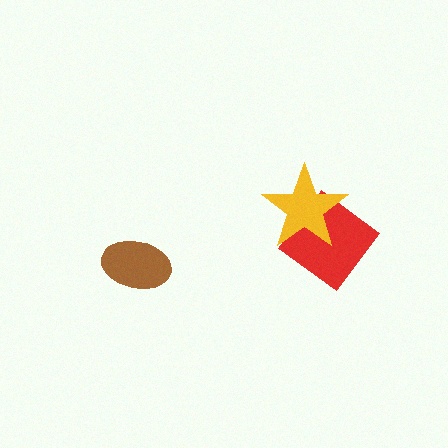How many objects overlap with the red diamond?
1 object overlaps with the red diamond.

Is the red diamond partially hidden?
Yes, it is partially covered by another shape.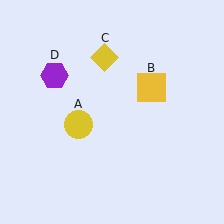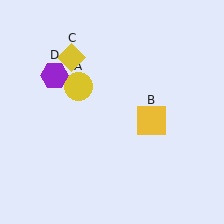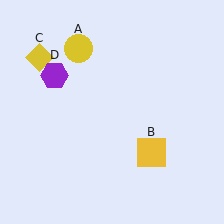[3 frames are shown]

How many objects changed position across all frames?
3 objects changed position: yellow circle (object A), yellow square (object B), yellow diamond (object C).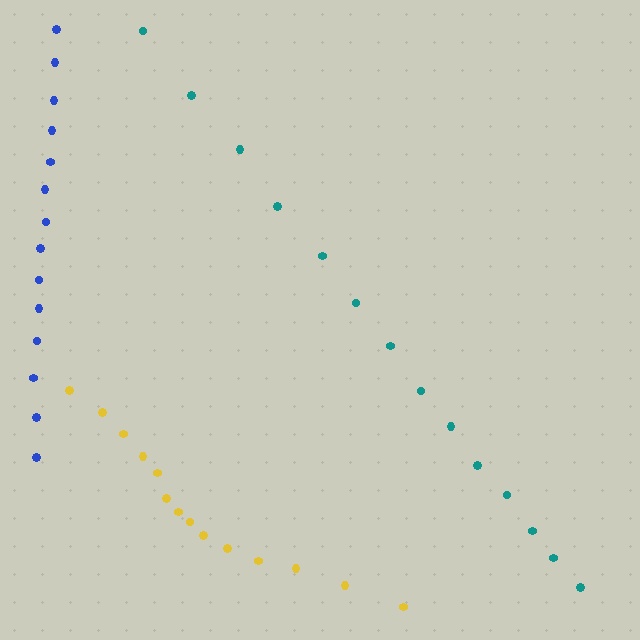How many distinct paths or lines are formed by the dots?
There are 3 distinct paths.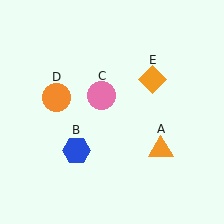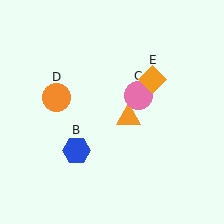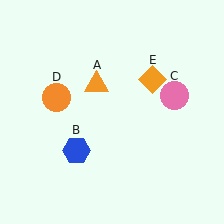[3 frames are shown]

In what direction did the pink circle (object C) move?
The pink circle (object C) moved right.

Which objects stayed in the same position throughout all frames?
Blue hexagon (object B) and orange circle (object D) and orange diamond (object E) remained stationary.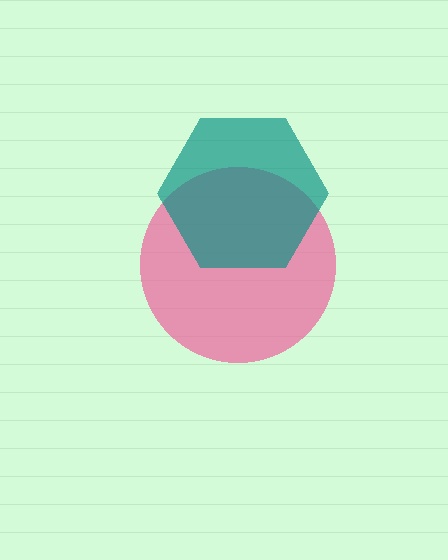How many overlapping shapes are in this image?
There are 2 overlapping shapes in the image.